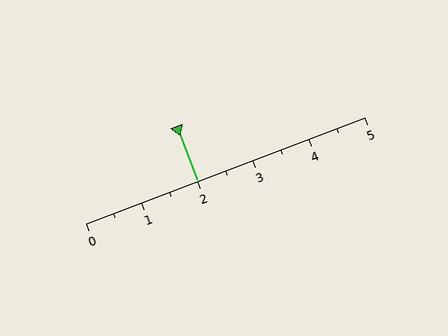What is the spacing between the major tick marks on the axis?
The major ticks are spaced 1 apart.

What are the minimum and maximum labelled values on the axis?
The axis runs from 0 to 5.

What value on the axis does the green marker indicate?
The marker indicates approximately 2.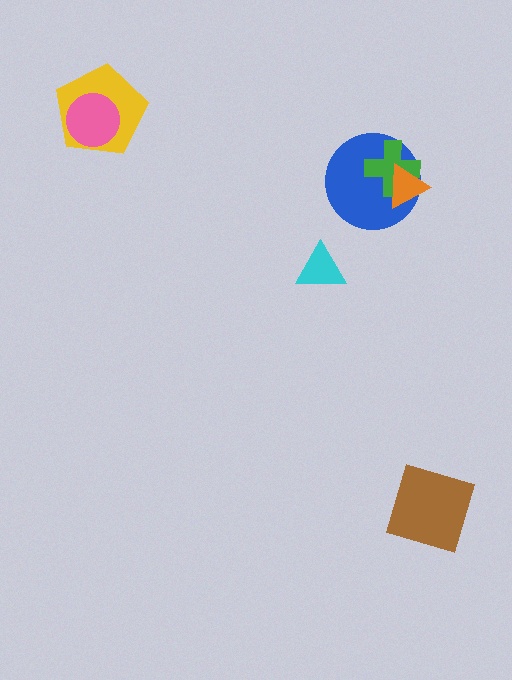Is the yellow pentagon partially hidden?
Yes, it is partially covered by another shape.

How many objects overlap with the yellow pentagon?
1 object overlaps with the yellow pentagon.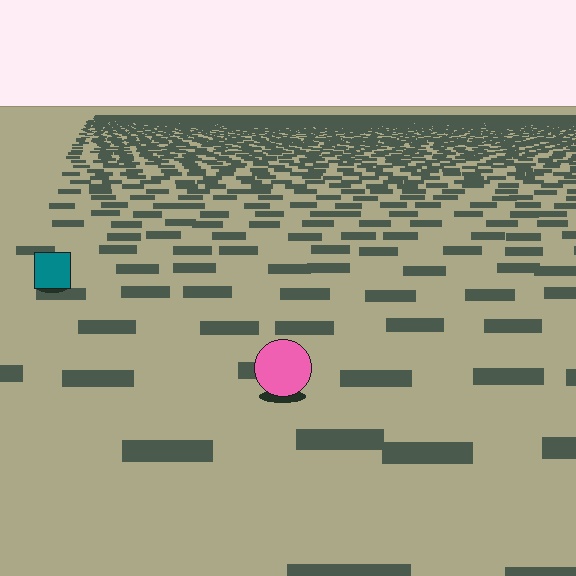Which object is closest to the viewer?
The pink circle is closest. The texture marks near it are larger and more spread out.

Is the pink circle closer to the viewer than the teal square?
Yes. The pink circle is closer — you can tell from the texture gradient: the ground texture is coarser near it.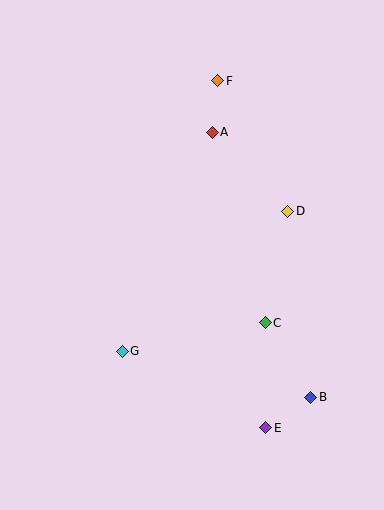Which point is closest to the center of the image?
Point C at (265, 323) is closest to the center.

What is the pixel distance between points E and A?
The distance between E and A is 300 pixels.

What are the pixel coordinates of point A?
Point A is at (212, 132).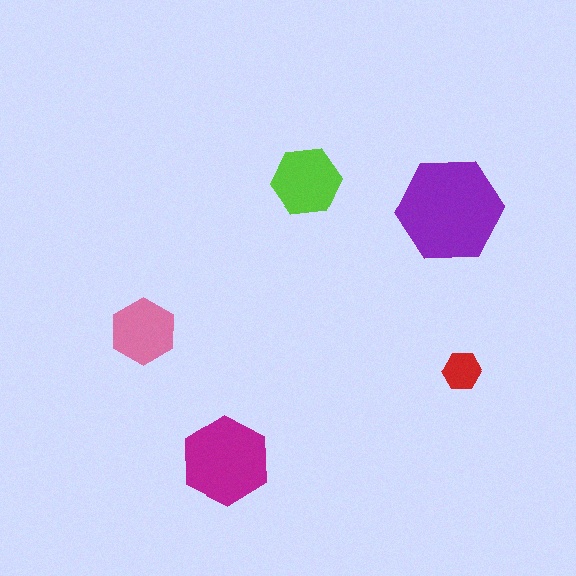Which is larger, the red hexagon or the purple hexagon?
The purple one.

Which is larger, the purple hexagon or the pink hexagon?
The purple one.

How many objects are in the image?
There are 5 objects in the image.